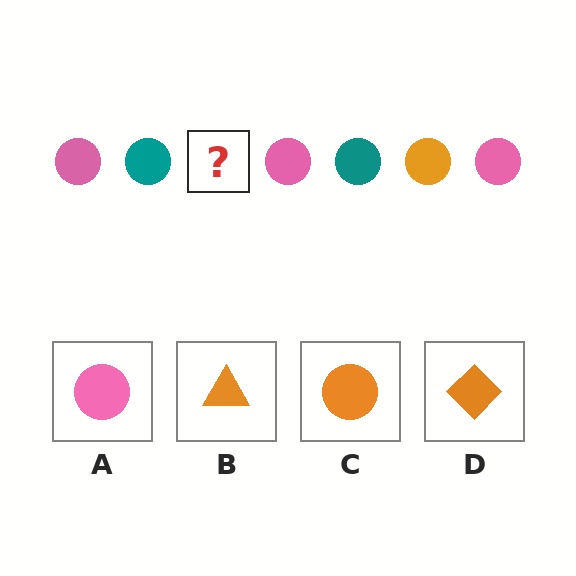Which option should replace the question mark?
Option C.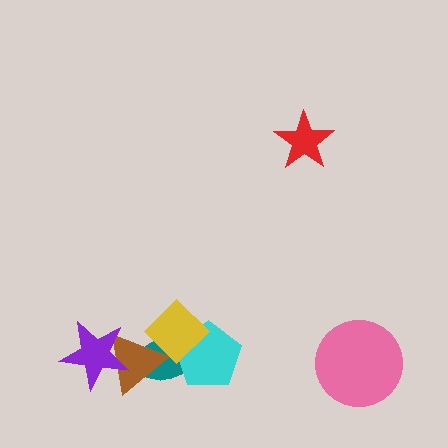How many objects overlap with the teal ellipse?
3 objects overlap with the teal ellipse.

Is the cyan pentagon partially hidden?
Yes, it is partially covered by another shape.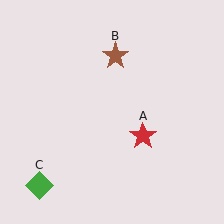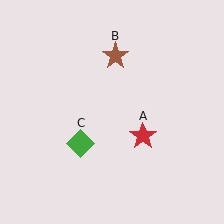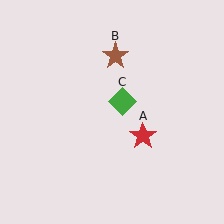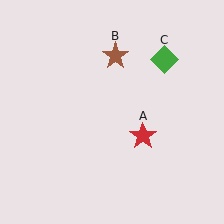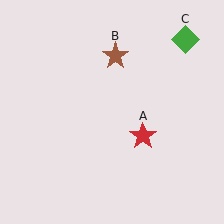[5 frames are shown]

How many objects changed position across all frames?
1 object changed position: green diamond (object C).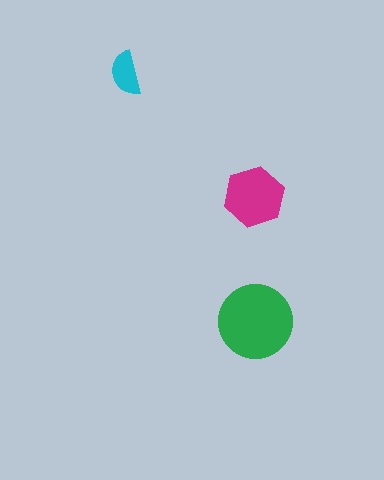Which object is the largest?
The green circle.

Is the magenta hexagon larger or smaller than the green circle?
Smaller.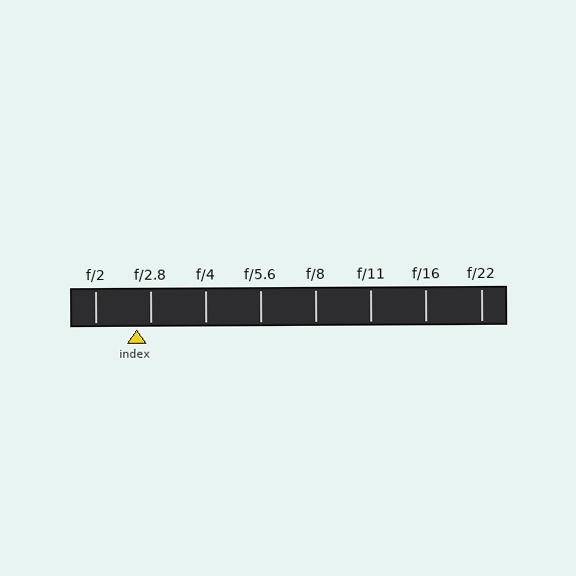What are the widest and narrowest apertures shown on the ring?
The widest aperture shown is f/2 and the narrowest is f/22.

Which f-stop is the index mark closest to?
The index mark is closest to f/2.8.